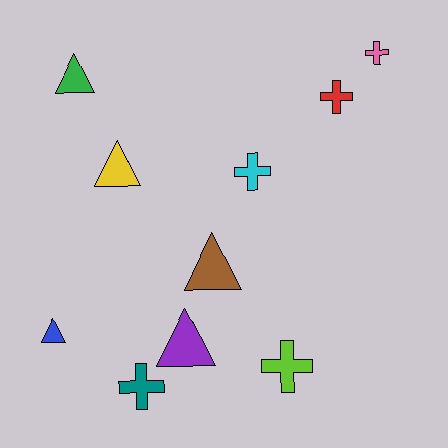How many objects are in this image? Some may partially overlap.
There are 10 objects.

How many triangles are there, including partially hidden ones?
There are 5 triangles.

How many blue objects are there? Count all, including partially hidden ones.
There is 1 blue object.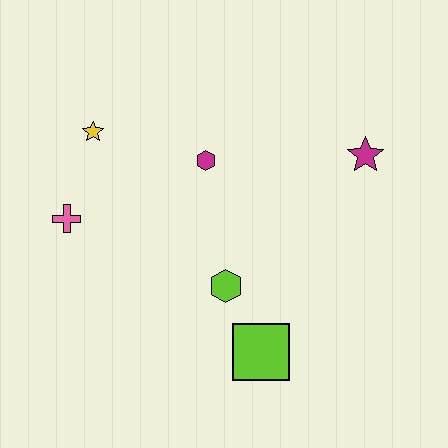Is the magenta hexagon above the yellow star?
No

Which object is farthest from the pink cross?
The magenta star is farthest from the pink cross.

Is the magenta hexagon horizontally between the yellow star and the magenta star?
Yes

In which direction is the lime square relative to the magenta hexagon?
The lime square is below the magenta hexagon.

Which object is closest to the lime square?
The lime hexagon is closest to the lime square.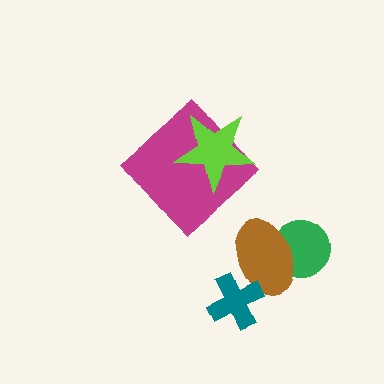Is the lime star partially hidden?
No, no other shape covers it.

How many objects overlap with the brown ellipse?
2 objects overlap with the brown ellipse.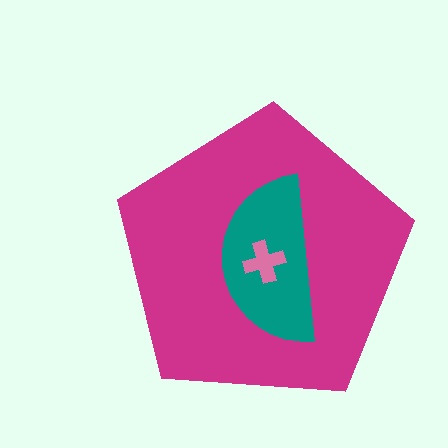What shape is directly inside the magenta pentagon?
The teal semicircle.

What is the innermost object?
The pink cross.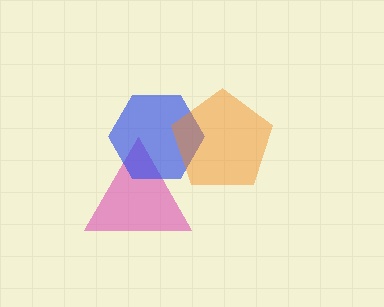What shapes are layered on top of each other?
The layered shapes are: a pink triangle, a blue hexagon, an orange pentagon.